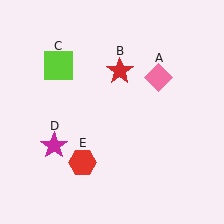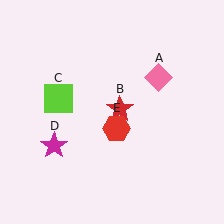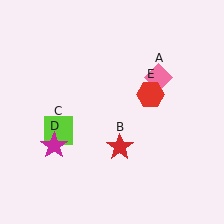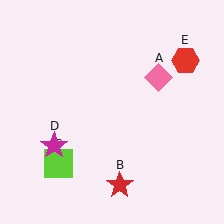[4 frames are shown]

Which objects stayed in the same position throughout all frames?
Pink diamond (object A) and magenta star (object D) remained stationary.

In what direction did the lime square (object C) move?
The lime square (object C) moved down.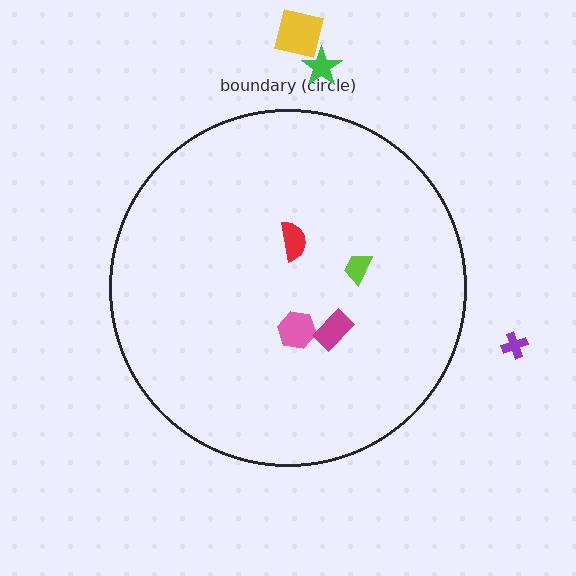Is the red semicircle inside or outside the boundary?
Inside.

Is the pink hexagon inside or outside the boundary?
Inside.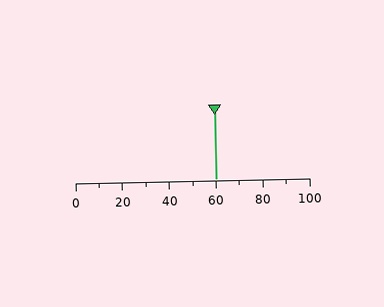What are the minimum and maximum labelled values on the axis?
The axis runs from 0 to 100.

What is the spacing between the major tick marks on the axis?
The major ticks are spaced 20 apart.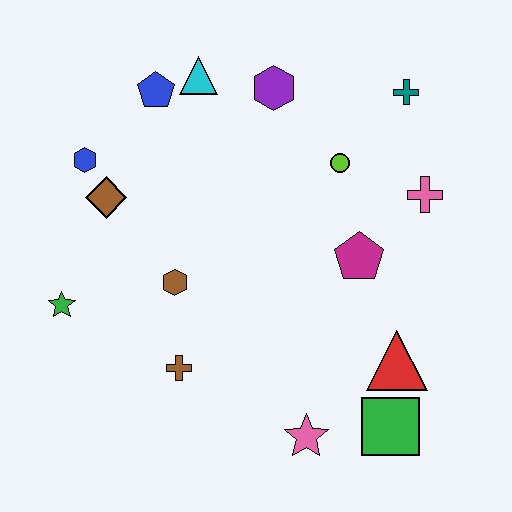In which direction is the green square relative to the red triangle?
The green square is below the red triangle.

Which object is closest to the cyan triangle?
The blue pentagon is closest to the cyan triangle.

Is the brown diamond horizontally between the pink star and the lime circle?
No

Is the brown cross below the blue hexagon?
Yes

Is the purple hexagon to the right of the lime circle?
No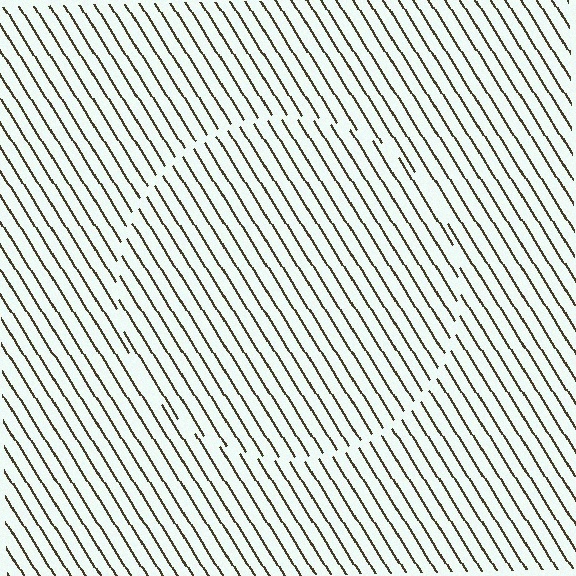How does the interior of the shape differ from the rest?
The interior of the shape contains the same grating, shifted by half a period — the contour is defined by the phase discontinuity where line-ends from the inner and outer gratings abut.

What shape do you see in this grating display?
An illusory circle. The interior of the shape contains the same grating, shifted by half a period — the contour is defined by the phase discontinuity where line-ends from the inner and outer gratings abut.